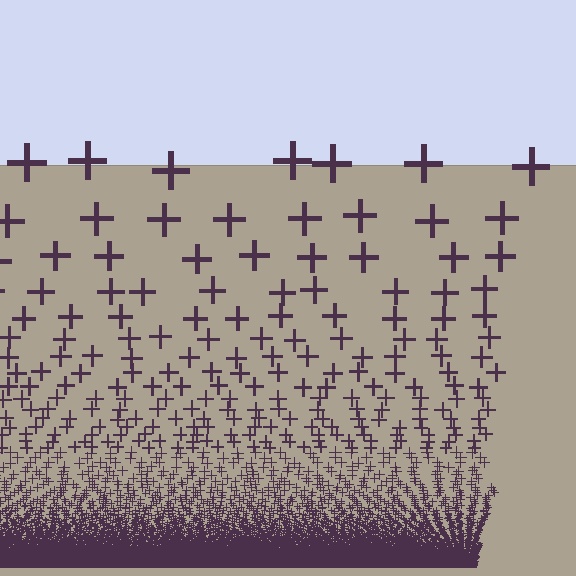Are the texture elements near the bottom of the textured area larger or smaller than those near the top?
Smaller. The gradient is inverted — elements near the bottom are smaller and denser.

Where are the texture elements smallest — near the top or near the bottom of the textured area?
Near the bottom.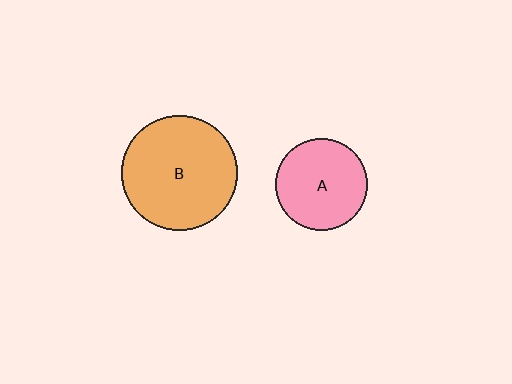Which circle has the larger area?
Circle B (orange).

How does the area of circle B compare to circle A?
Approximately 1.6 times.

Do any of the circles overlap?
No, none of the circles overlap.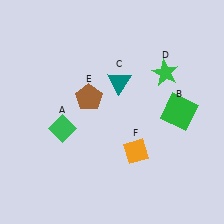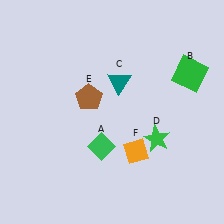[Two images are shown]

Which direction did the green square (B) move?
The green square (B) moved up.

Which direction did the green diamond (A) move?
The green diamond (A) moved right.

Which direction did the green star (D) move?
The green star (D) moved down.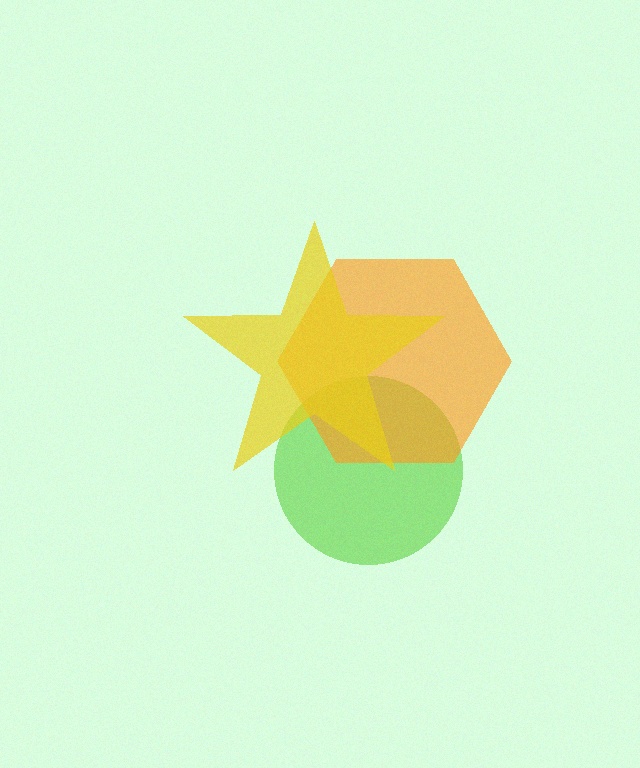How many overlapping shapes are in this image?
There are 3 overlapping shapes in the image.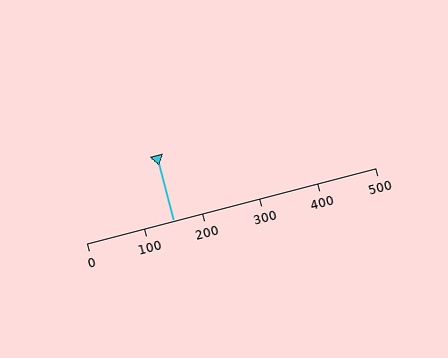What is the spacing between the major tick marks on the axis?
The major ticks are spaced 100 apart.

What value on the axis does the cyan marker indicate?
The marker indicates approximately 150.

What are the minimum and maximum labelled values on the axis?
The axis runs from 0 to 500.